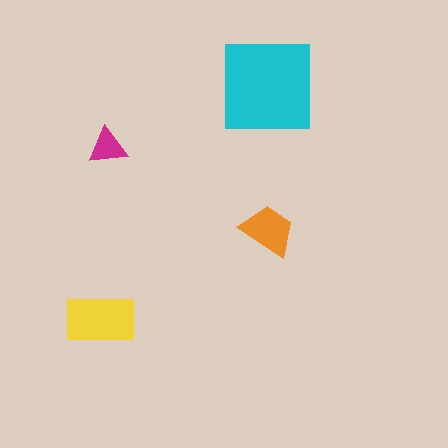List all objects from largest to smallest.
The cyan square, the yellow rectangle, the orange trapezoid, the magenta triangle.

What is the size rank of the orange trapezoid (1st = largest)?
3rd.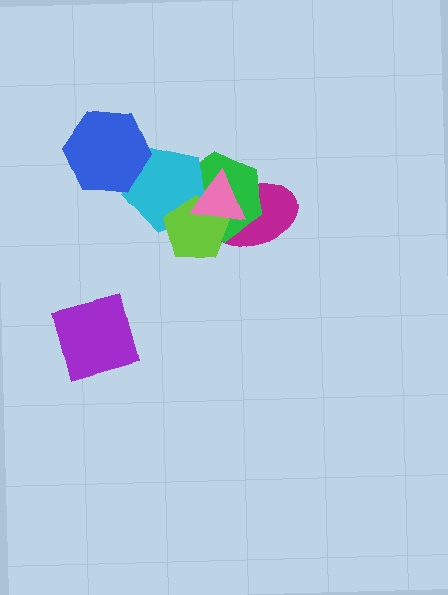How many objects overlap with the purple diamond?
0 objects overlap with the purple diamond.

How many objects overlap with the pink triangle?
4 objects overlap with the pink triangle.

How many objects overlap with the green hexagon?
4 objects overlap with the green hexagon.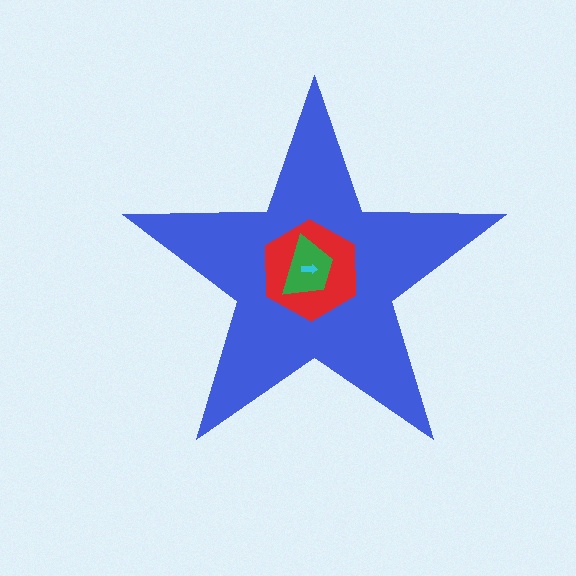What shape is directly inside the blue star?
The red hexagon.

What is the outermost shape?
The blue star.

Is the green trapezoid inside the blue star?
Yes.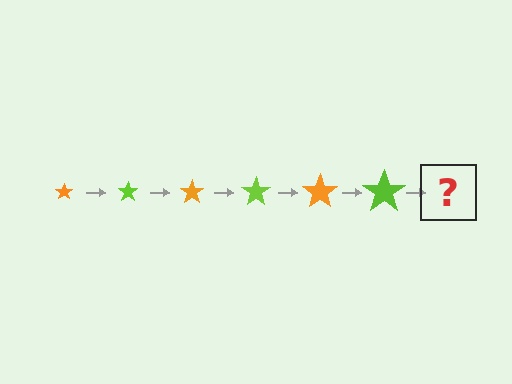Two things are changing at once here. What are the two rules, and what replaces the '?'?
The two rules are that the star grows larger each step and the color cycles through orange and lime. The '?' should be an orange star, larger than the previous one.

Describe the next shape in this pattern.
It should be an orange star, larger than the previous one.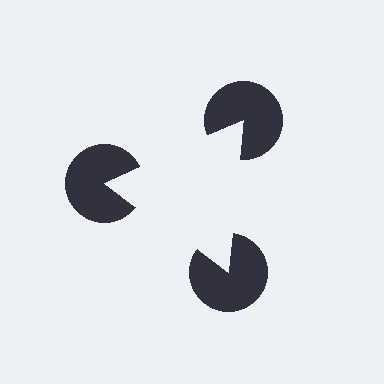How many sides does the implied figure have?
3 sides.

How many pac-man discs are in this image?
There are 3 — one at each vertex of the illusory triangle.